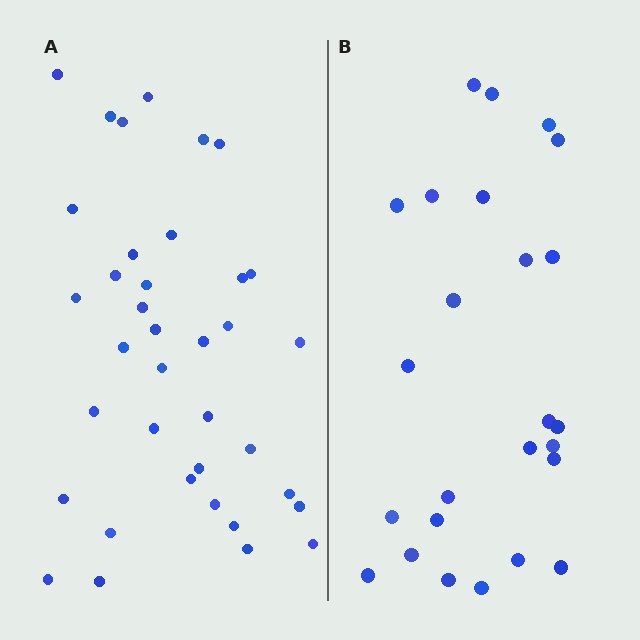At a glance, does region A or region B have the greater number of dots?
Region A (the left region) has more dots.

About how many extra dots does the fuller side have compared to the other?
Region A has roughly 12 or so more dots than region B.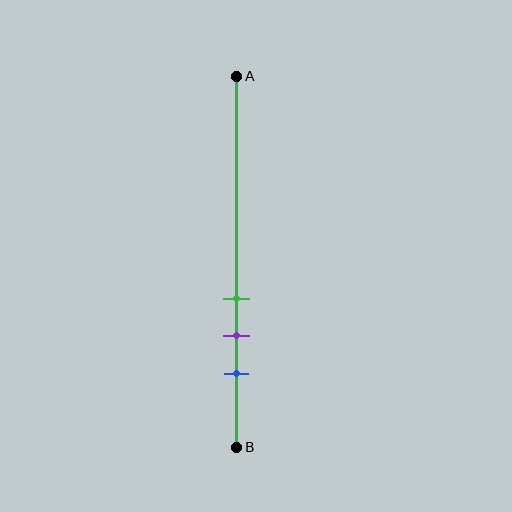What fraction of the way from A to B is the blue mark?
The blue mark is approximately 80% (0.8) of the way from A to B.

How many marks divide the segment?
There are 3 marks dividing the segment.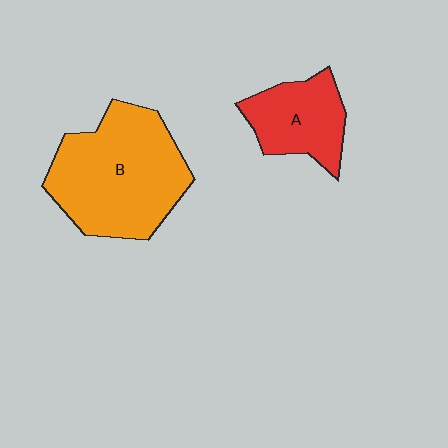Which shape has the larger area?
Shape B (orange).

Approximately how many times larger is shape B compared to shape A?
Approximately 2.0 times.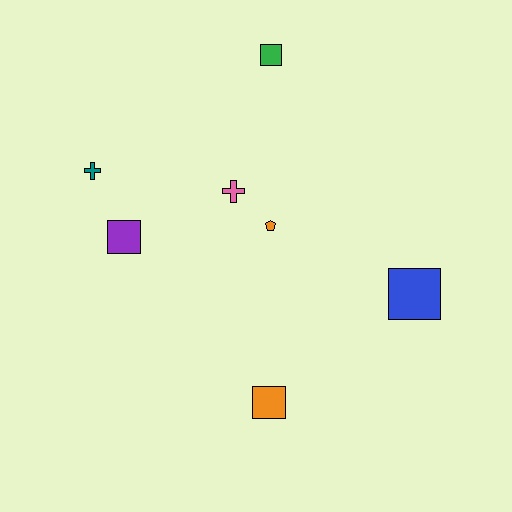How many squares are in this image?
There are 4 squares.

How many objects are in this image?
There are 7 objects.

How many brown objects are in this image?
There are no brown objects.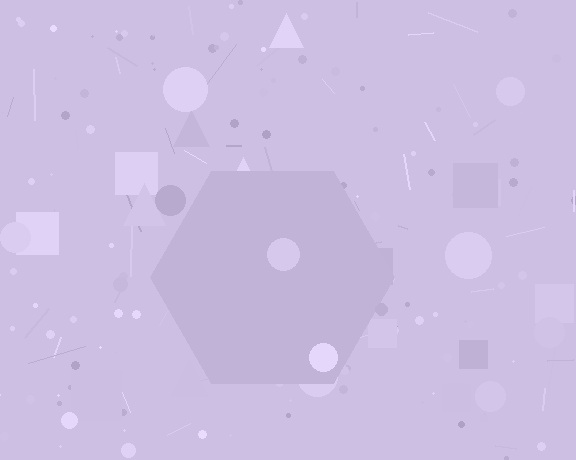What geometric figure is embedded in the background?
A hexagon is embedded in the background.